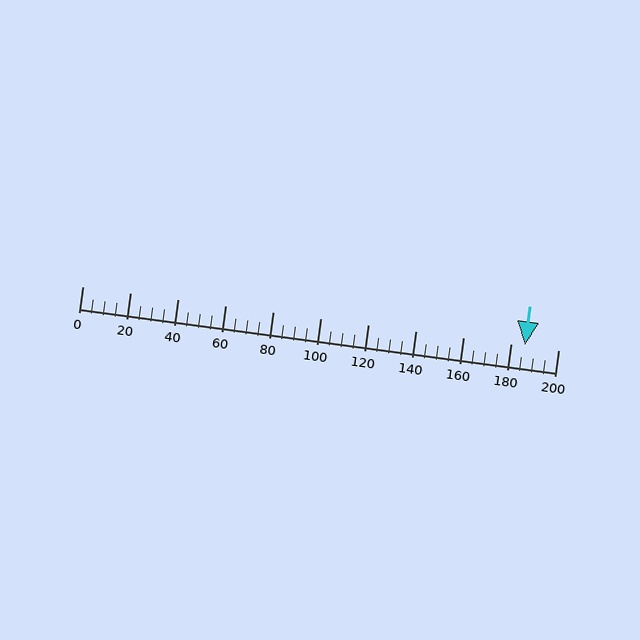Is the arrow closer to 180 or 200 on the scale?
The arrow is closer to 180.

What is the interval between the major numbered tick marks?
The major tick marks are spaced 20 units apart.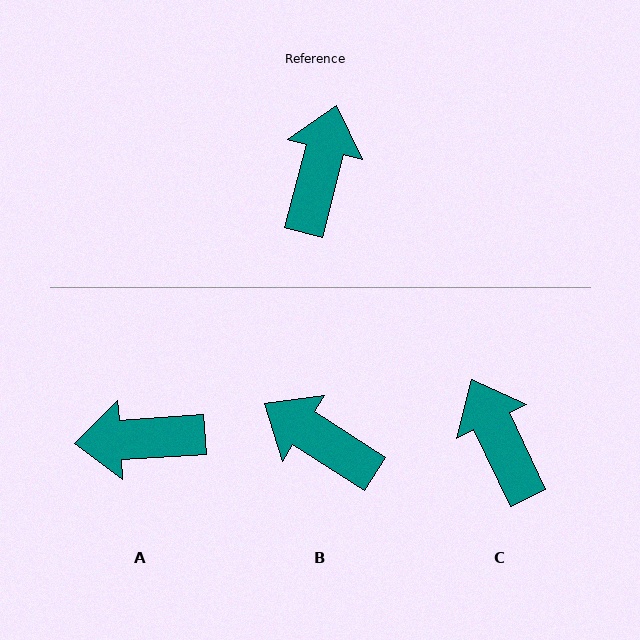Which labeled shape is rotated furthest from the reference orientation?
A, about 109 degrees away.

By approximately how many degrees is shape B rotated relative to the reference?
Approximately 72 degrees counter-clockwise.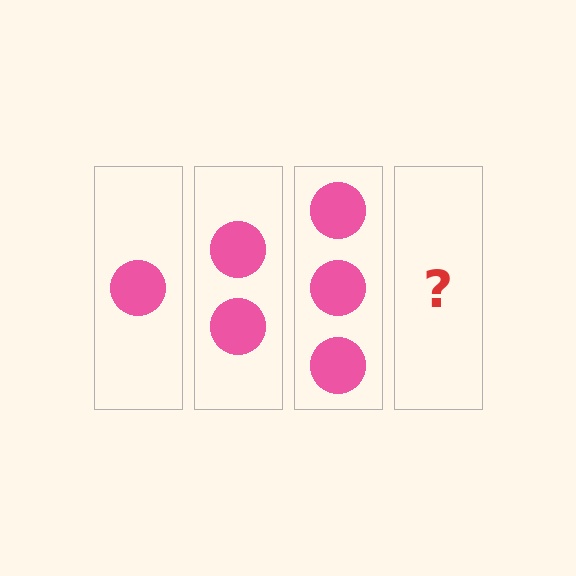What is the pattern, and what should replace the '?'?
The pattern is that each step adds one more circle. The '?' should be 4 circles.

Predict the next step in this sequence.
The next step is 4 circles.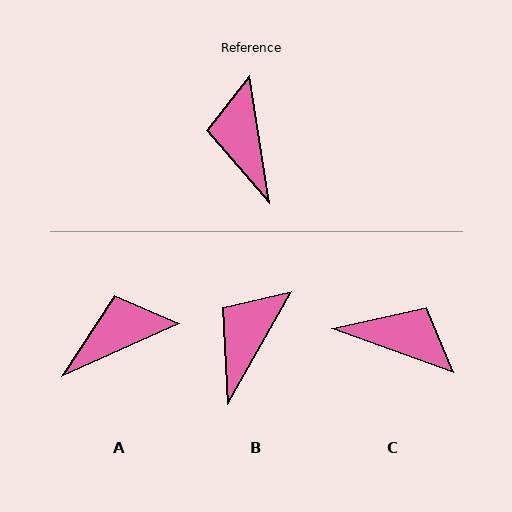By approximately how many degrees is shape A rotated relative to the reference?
Approximately 75 degrees clockwise.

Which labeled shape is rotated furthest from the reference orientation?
C, about 119 degrees away.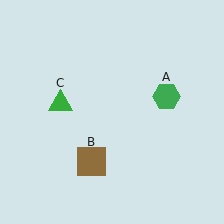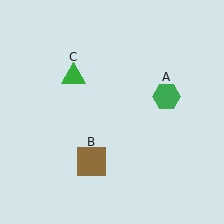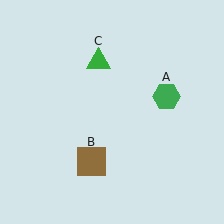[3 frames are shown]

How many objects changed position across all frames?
1 object changed position: green triangle (object C).